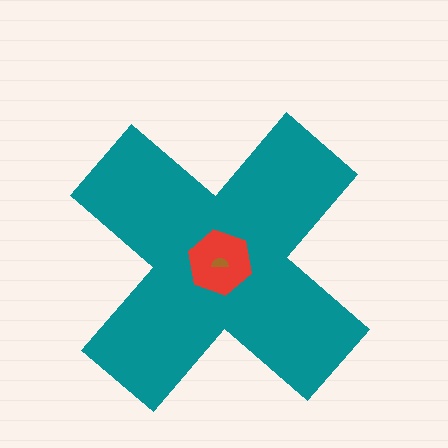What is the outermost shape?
The teal cross.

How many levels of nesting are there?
3.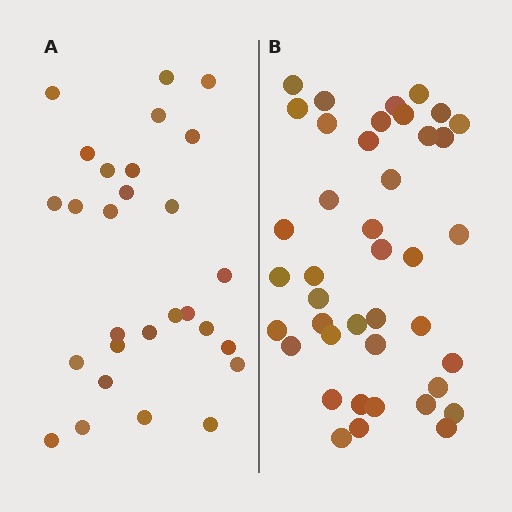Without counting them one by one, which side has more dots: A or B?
Region B (the right region) has more dots.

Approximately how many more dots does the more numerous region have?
Region B has approximately 15 more dots than region A.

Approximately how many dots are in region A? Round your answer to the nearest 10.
About 30 dots. (The exact count is 28, which rounds to 30.)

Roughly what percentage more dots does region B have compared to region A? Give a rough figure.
About 45% more.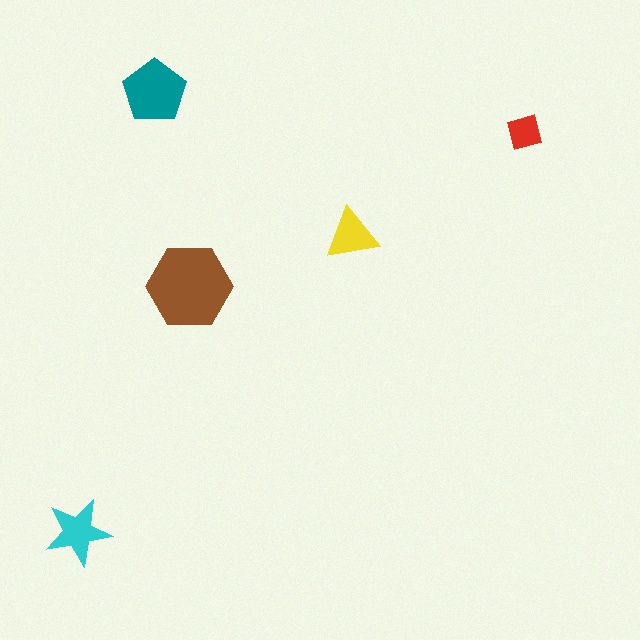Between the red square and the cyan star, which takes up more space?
The cyan star.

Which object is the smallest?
The red square.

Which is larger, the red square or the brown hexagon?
The brown hexagon.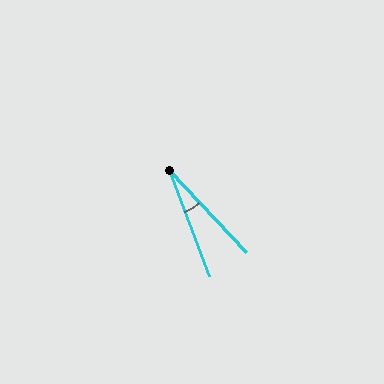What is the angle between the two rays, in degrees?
Approximately 22 degrees.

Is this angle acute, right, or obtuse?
It is acute.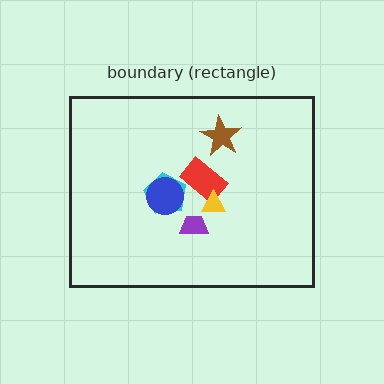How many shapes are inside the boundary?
6 inside, 0 outside.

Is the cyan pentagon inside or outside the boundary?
Inside.